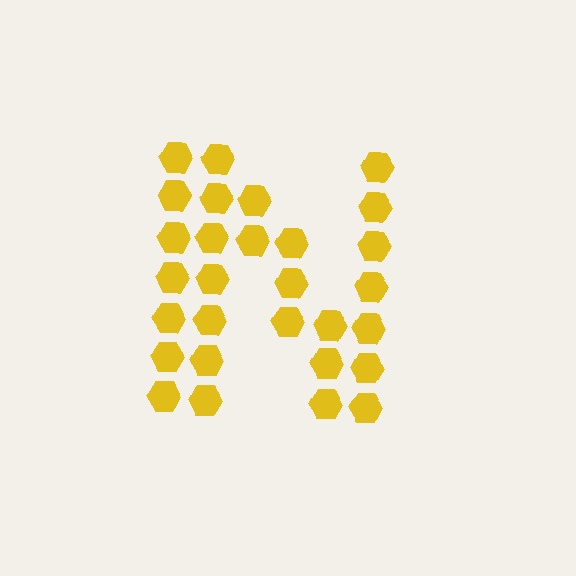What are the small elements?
The small elements are hexagons.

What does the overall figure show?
The overall figure shows the letter N.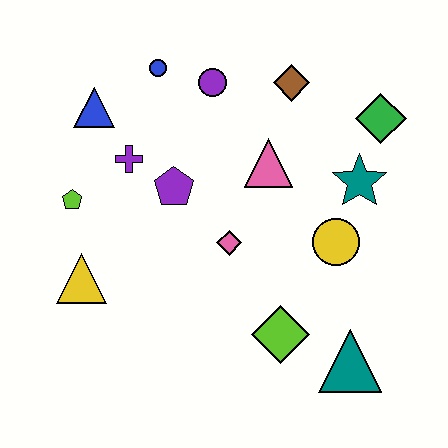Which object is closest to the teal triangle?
The lime diamond is closest to the teal triangle.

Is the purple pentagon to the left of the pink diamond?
Yes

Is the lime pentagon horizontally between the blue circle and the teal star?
No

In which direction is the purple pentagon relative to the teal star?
The purple pentagon is to the left of the teal star.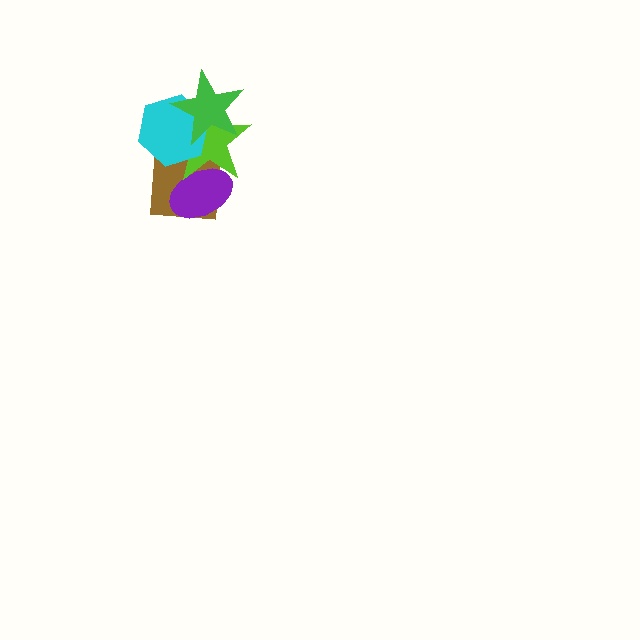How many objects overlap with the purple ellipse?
2 objects overlap with the purple ellipse.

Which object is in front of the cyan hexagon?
The green star is in front of the cyan hexagon.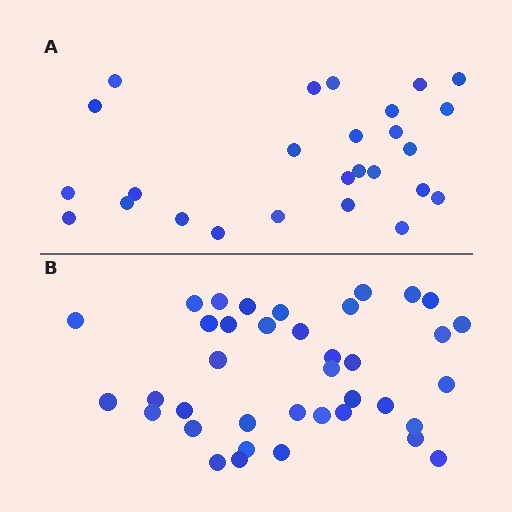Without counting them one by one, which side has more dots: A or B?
Region B (the bottom region) has more dots.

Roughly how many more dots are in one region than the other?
Region B has roughly 12 or so more dots than region A.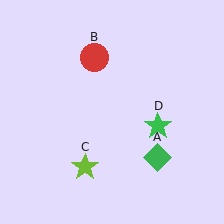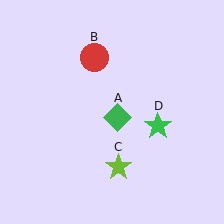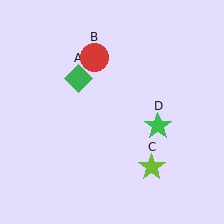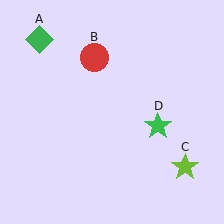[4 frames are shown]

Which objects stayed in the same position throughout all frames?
Red circle (object B) and green star (object D) remained stationary.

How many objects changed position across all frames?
2 objects changed position: green diamond (object A), lime star (object C).